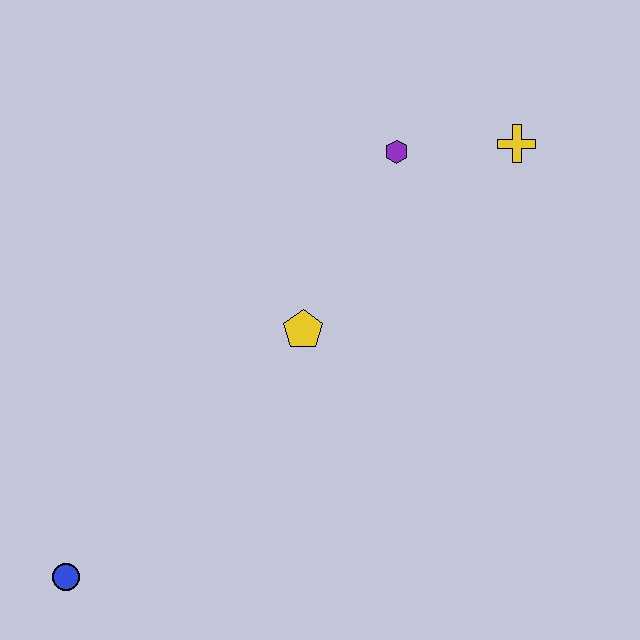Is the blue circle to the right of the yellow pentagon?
No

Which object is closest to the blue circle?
The yellow pentagon is closest to the blue circle.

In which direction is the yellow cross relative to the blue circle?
The yellow cross is to the right of the blue circle.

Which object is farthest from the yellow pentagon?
The blue circle is farthest from the yellow pentagon.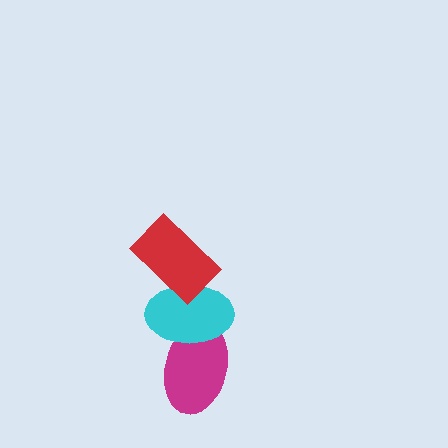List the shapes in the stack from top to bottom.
From top to bottom: the red rectangle, the cyan ellipse, the magenta ellipse.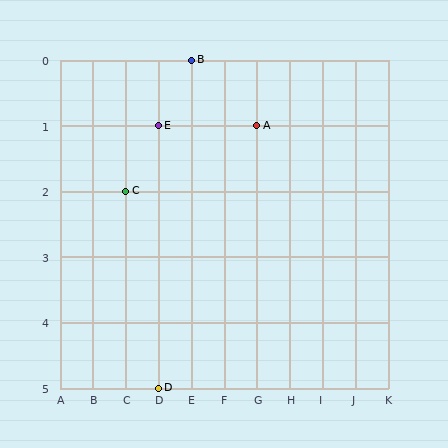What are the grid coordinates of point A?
Point A is at grid coordinates (G, 1).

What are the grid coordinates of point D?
Point D is at grid coordinates (D, 5).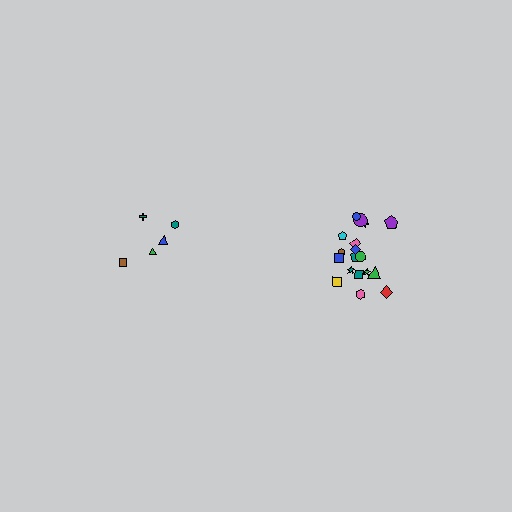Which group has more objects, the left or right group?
The right group.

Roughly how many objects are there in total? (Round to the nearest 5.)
Roughly 25 objects in total.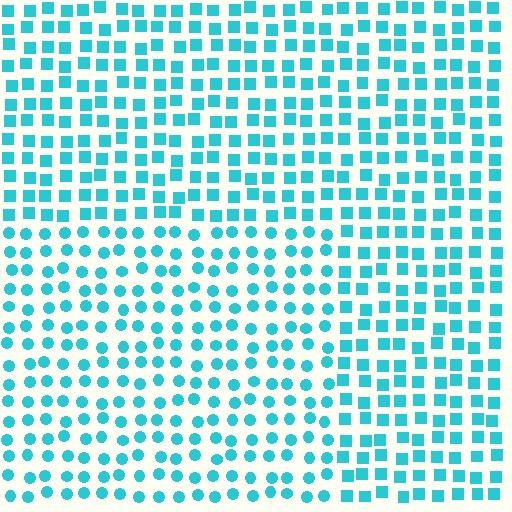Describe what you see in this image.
The image is filled with small cyan elements arranged in a uniform grid. A rectangle-shaped region contains circles, while the surrounding area contains squares. The boundary is defined purely by the change in element shape.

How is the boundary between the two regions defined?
The boundary is defined by a change in element shape: circles inside vs. squares outside. All elements share the same color and spacing.